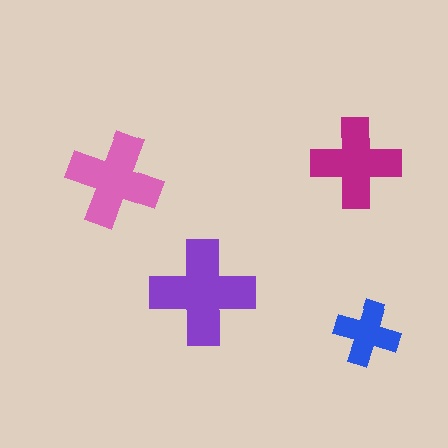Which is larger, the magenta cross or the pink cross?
The pink one.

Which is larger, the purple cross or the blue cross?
The purple one.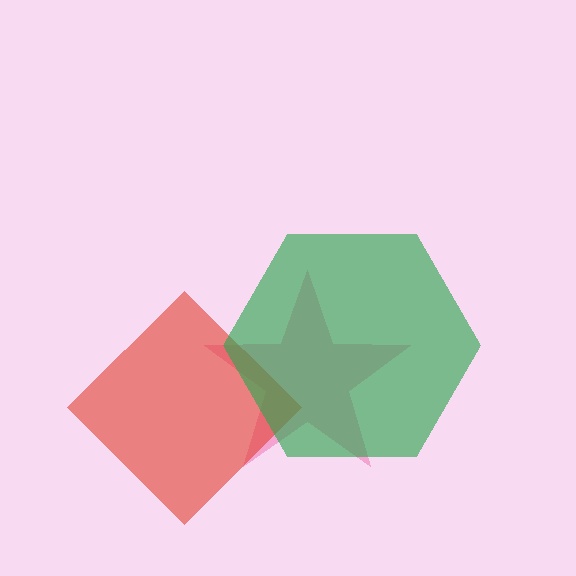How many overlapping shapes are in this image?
There are 3 overlapping shapes in the image.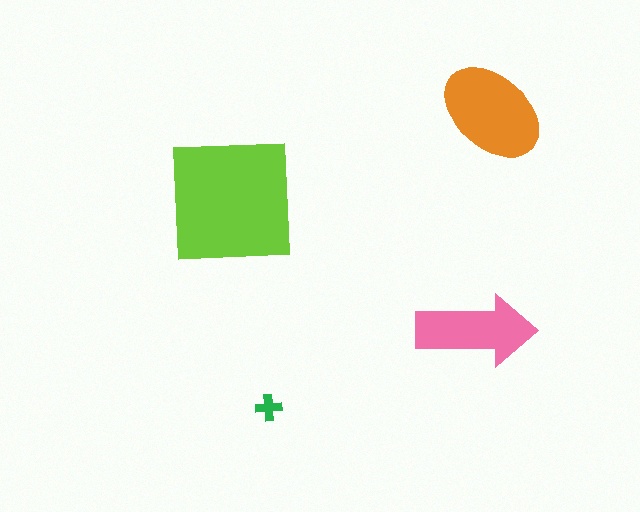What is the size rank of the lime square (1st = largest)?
1st.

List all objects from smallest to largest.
The green cross, the pink arrow, the orange ellipse, the lime square.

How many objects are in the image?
There are 4 objects in the image.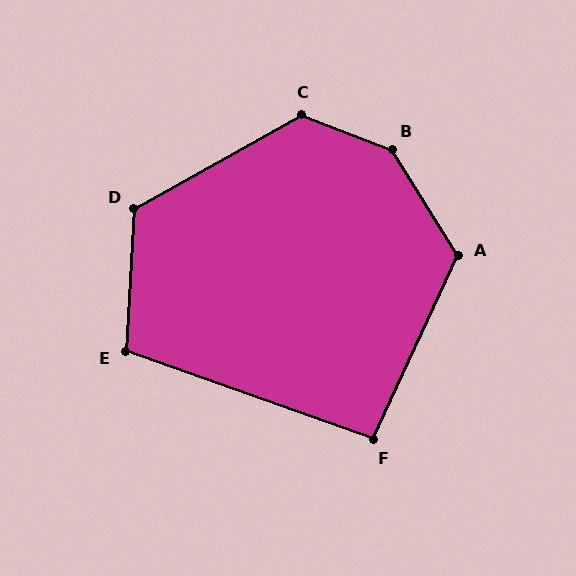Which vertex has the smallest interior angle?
F, at approximately 95 degrees.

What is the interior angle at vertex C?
Approximately 130 degrees (obtuse).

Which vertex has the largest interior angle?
B, at approximately 143 degrees.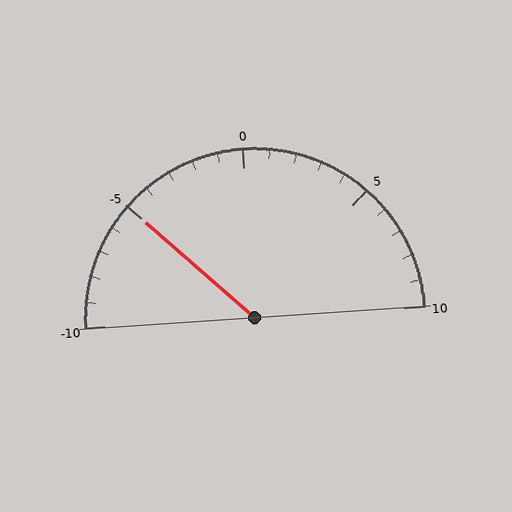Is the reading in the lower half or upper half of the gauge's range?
The reading is in the lower half of the range (-10 to 10).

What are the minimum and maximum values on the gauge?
The gauge ranges from -10 to 10.